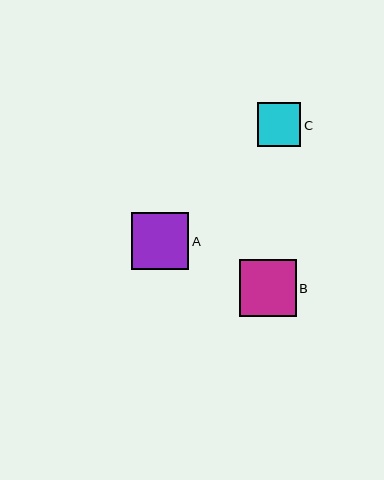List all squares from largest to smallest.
From largest to smallest: A, B, C.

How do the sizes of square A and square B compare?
Square A and square B are approximately the same size.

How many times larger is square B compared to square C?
Square B is approximately 1.3 times the size of square C.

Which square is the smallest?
Square C is the smallest with a size of approximately 44 pixels.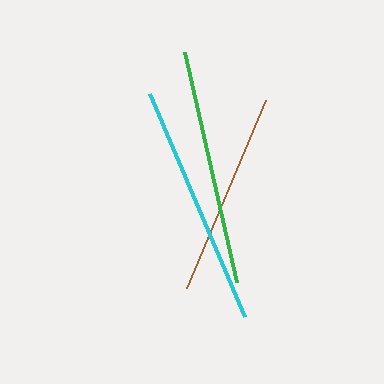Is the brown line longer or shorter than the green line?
The green line is longer than the brown line.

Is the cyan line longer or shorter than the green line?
The cyan line is longer than the green line.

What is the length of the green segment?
The green segment is approximately 235 pixels long.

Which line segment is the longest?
The cyan line is the longest at approximately 242 pixels.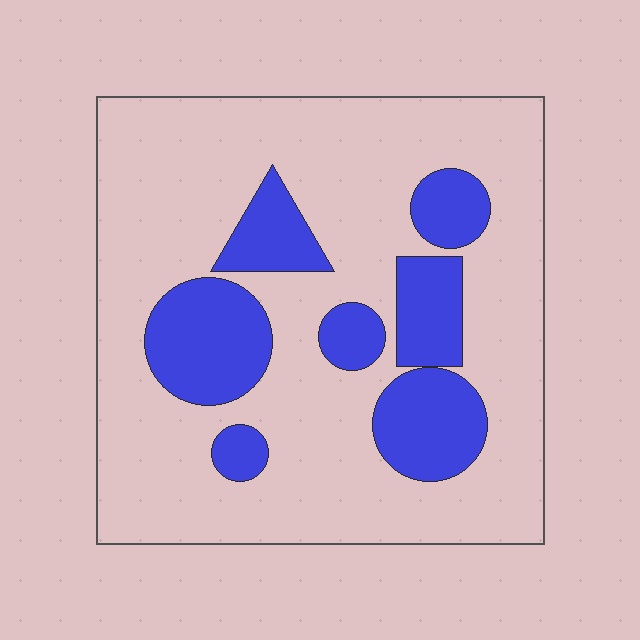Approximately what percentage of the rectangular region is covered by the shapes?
Approximately 25%.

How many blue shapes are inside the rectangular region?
7.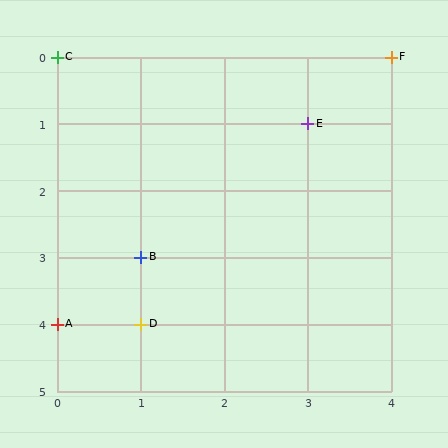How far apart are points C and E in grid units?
Points C and E are 3 columns and 1 row apart (about 3.2 grid units diagonally).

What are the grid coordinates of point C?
Point C is at grid coordinates (0, 0).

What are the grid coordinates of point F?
Point F is at grid coordinates (4, 0).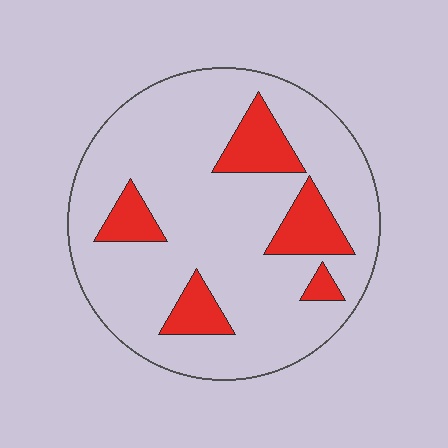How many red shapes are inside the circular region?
5.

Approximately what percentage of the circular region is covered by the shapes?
Approximately 20%.